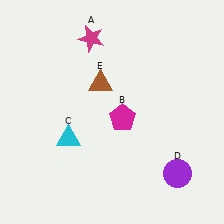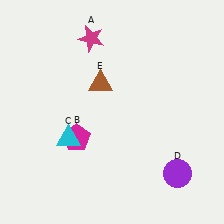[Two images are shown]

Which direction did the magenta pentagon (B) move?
The magenta pentagon (B) moved left.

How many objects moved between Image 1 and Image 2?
1 object moved between the two images.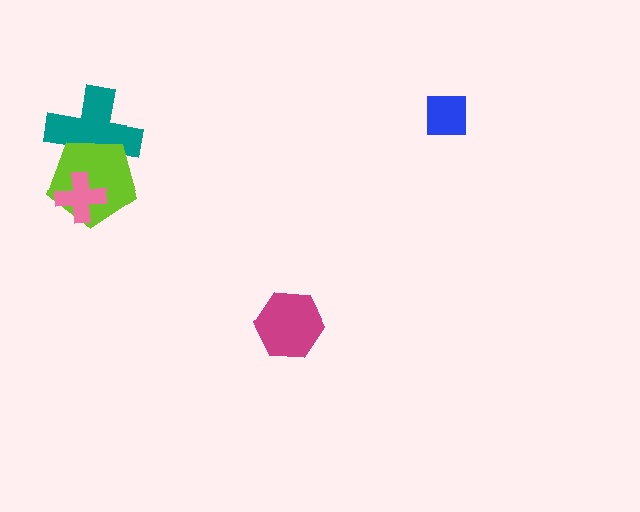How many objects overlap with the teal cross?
2 objects overlap with the teal cross.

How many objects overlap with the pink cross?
2 objects overlap with the pink cross.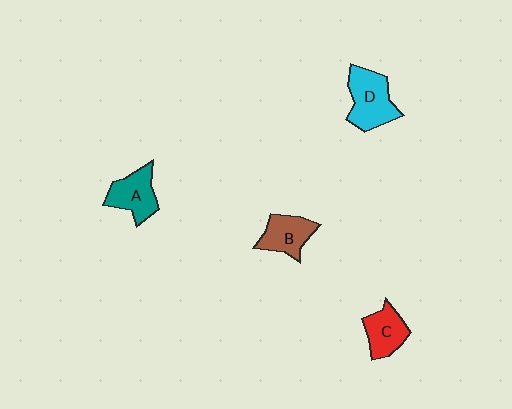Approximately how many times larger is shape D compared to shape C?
Approximately 1.4 times.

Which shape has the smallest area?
Shape C (red).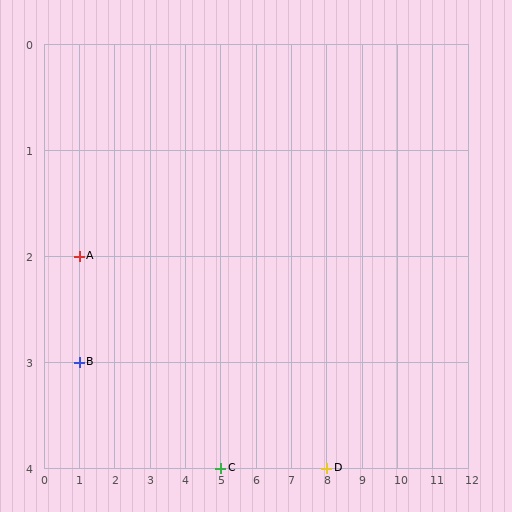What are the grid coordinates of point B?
Point B is at grid coordinates (1, 3).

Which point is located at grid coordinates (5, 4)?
Point C is at (5, 4).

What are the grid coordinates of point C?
Point C is at grid coordinates (5, 4).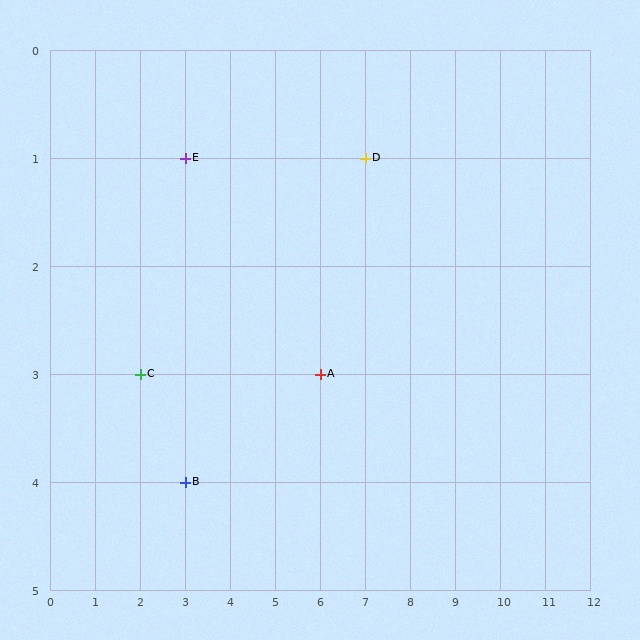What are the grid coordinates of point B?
Point B is at grid coordinates (3, 4).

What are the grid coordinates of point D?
Point D is at grid coordinates (7, 1).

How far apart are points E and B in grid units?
Points E and B are 3 rows apart.